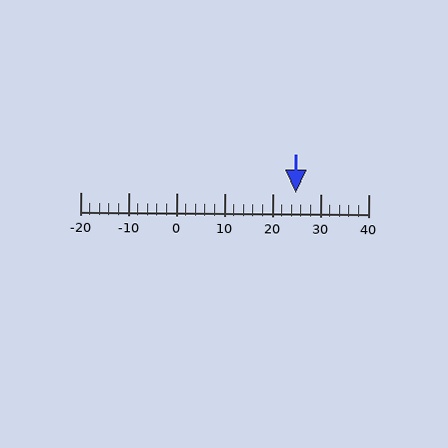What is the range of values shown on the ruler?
The ruler shows values from -20 to 40.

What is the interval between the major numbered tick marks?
The major tick marks are spaced 10 units apart.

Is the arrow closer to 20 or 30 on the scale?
The arrow is closer to 20.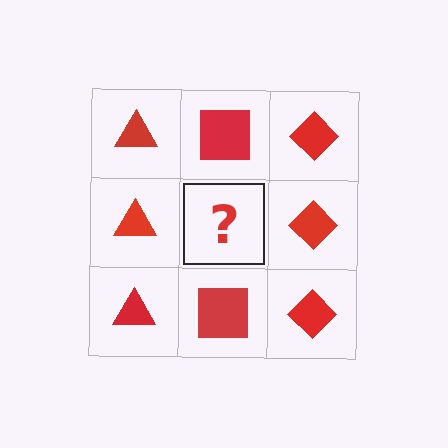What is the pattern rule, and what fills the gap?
The rule is that each column has a consistent shape. The gap should be filled with a red square.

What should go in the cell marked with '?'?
The missing cell should contain a red square.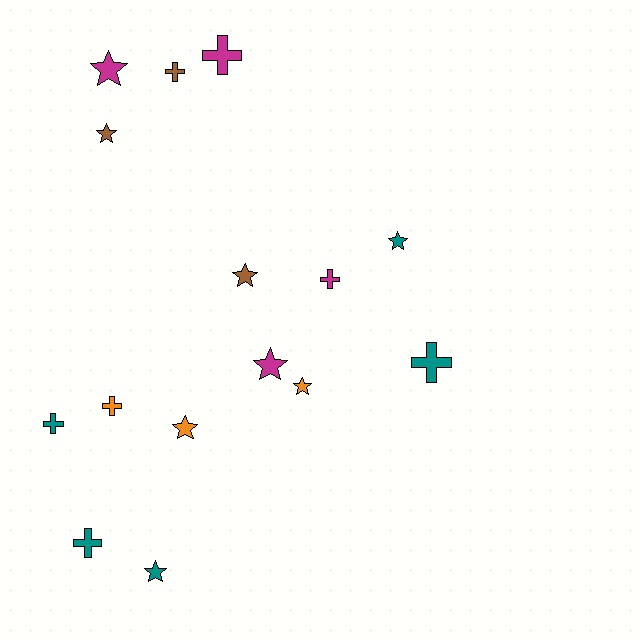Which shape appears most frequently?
Star, with 8 objects.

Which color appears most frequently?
Teal, with 5 objects.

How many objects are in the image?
There are 15 objects.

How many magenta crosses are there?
There are 2 magenta crosses.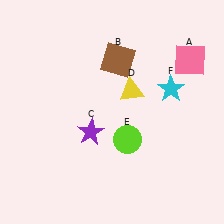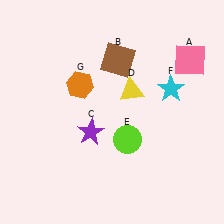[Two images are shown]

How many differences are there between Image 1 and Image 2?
There is 1 difference between the two images.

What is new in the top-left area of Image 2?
An orange hexagon (G) was added in the top-left area of Image 2.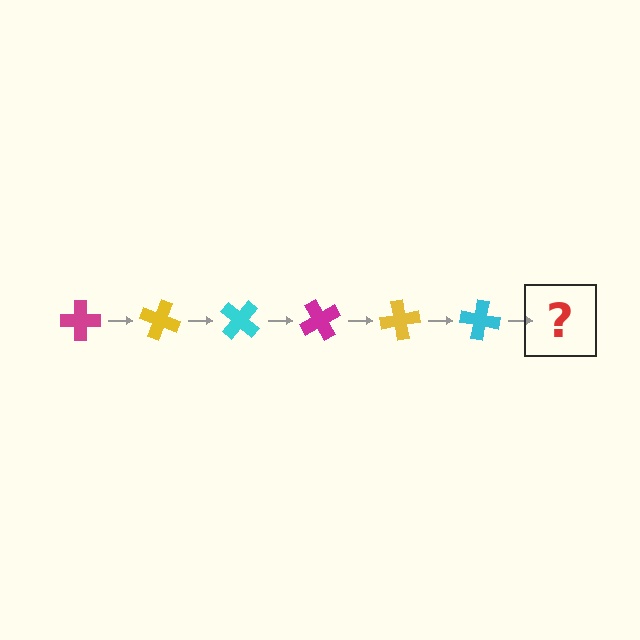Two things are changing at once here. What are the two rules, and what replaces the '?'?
The two rules are that it rotates 20 degrees each step and the color cycles through magenta, yellow, and cyan. The '?' should be a magenta cross, rotated 120 degrees from the start.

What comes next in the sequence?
The next element should be a magenta cross, rotated 120 degrees from the start.